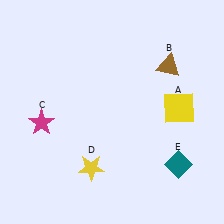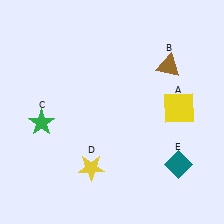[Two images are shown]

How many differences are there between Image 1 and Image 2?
There is 1 difference between the two images.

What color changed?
The star (C) changed from magenta in Image 1 to green in Image 2.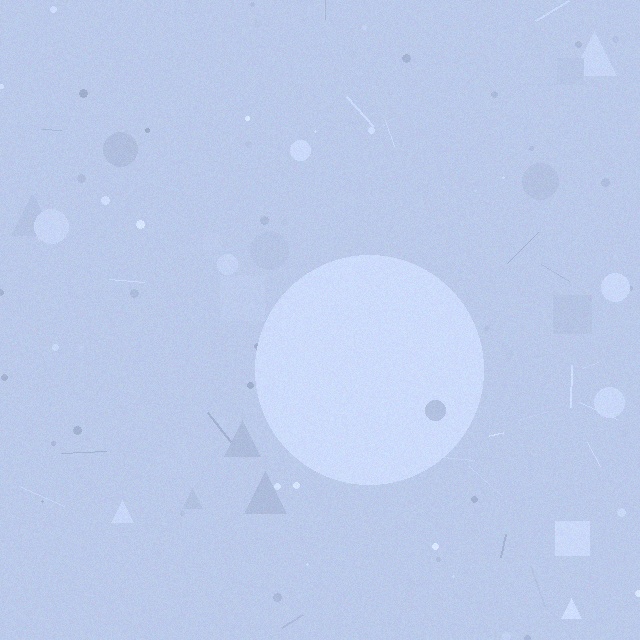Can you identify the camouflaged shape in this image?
The camouflaged shape is a circle.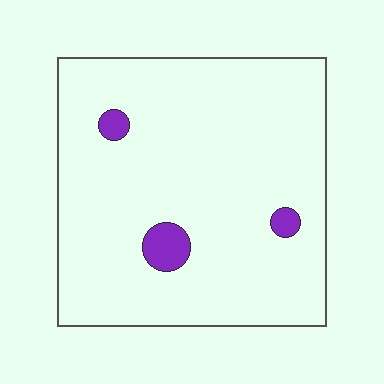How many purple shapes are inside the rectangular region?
3.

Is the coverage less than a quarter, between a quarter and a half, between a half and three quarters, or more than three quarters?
Less than a quarter.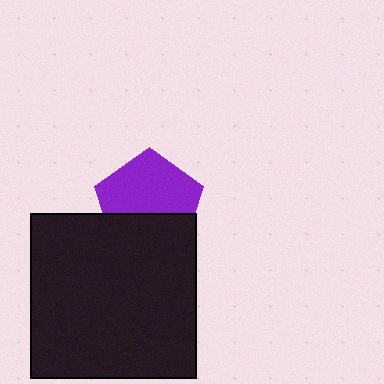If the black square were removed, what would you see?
You would see the complete purple pentagon.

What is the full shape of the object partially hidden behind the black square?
The partially hidden object is a purple pentagon.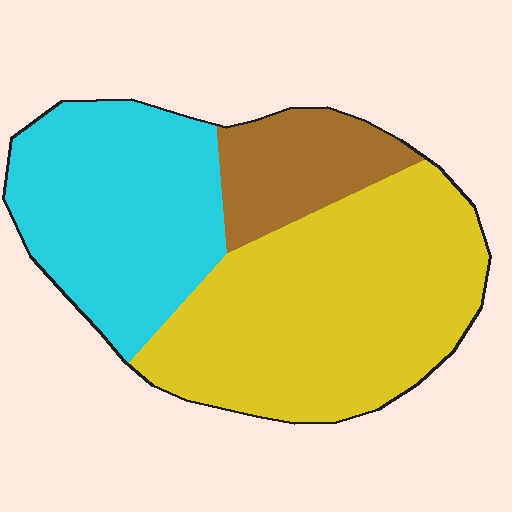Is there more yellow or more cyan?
Yellow.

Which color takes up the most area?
Yellow, at roughly 50%.